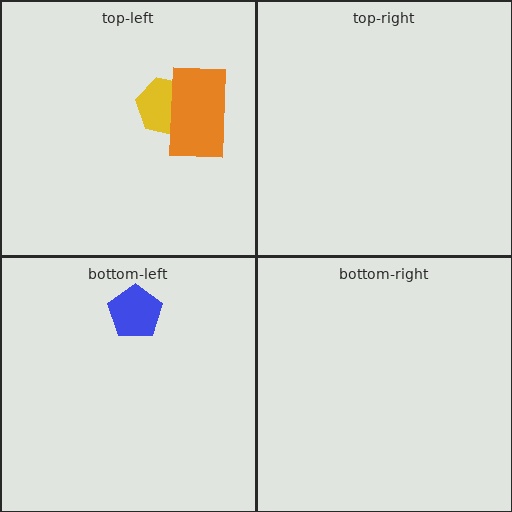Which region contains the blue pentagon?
The bottom-left region.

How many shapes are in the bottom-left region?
1.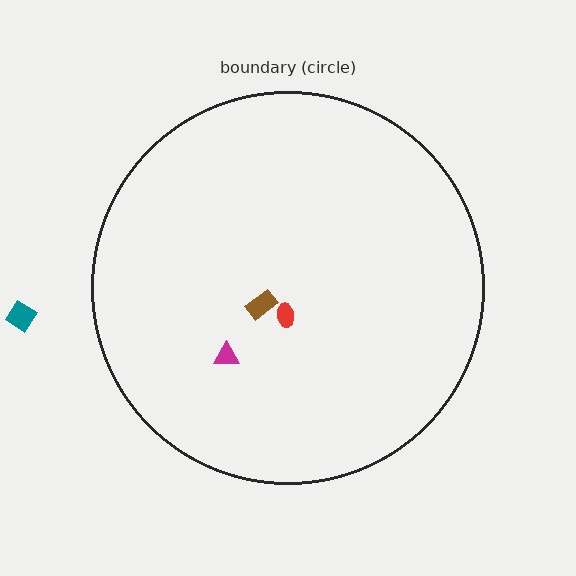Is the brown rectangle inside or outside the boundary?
Inside.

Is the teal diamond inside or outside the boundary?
Outside.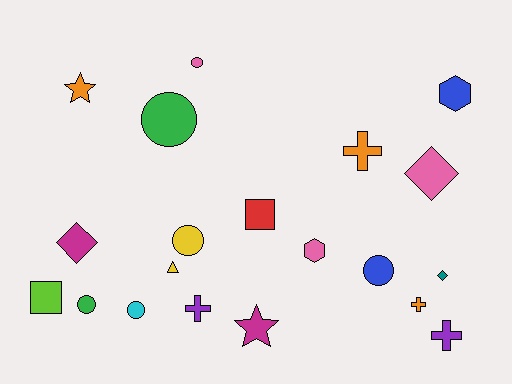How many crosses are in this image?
There are 4 crosses.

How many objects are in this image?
There are 20 objects.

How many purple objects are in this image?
There are 2 purple objects.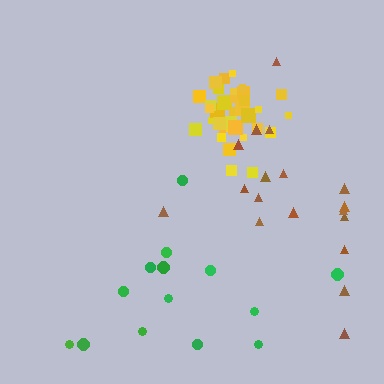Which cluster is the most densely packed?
Yellow.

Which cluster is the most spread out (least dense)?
Green.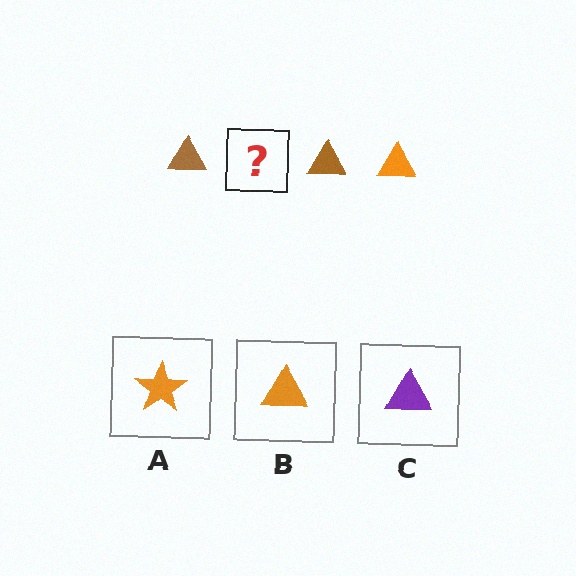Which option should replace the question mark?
Option B.